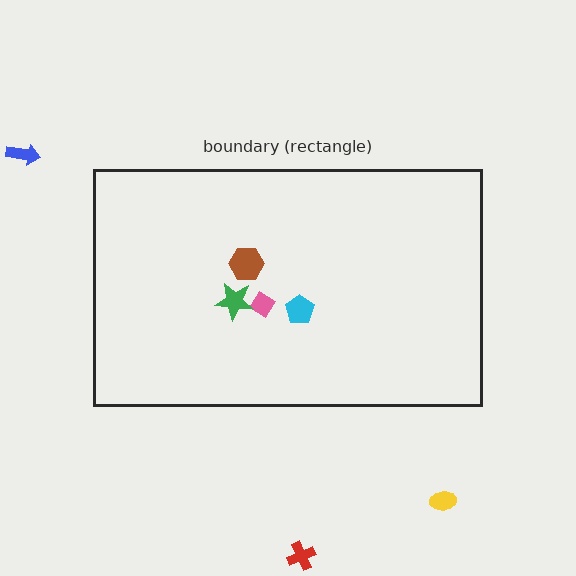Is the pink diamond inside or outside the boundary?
Inside.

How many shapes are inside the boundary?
4 inside, 3 outside.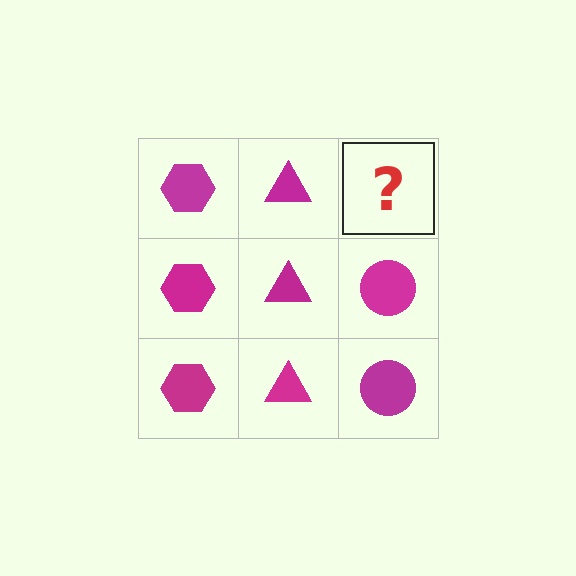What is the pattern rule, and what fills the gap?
The rule is that each column has a consistent shape. The gap should be filled with a magenta circle.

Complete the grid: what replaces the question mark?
The question mark should be replaced with a magenta circle.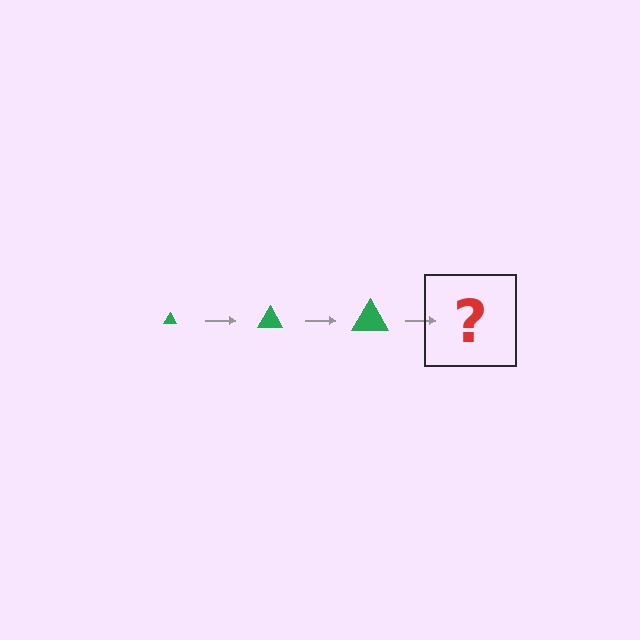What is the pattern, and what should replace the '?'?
The pattern is that the triangle gets progressively larger each step. The '?' should be a green triangle, larger than the previous one.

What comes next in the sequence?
The next element should be a green triangle, larger than the previous one.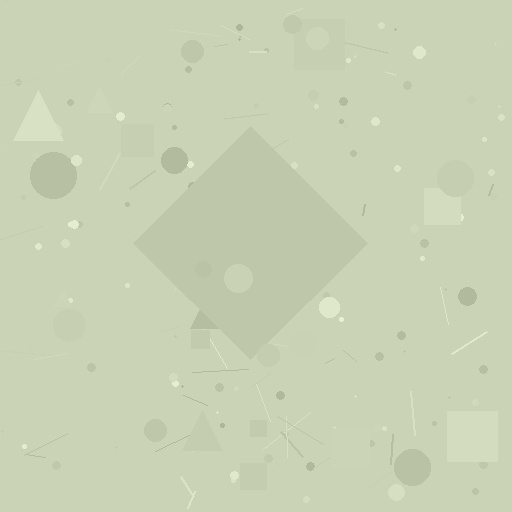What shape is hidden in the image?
A diamond is hidden in the image.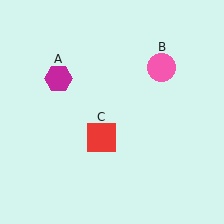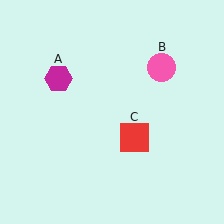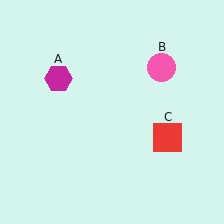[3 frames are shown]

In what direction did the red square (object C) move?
The red square (object C) moved right.